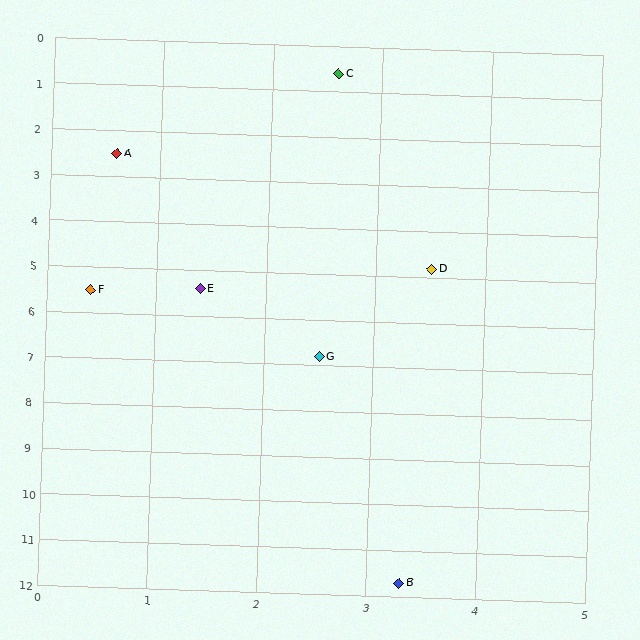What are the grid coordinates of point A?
Point A is at approximately (0.6, 2.5).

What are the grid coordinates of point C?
Point C is at approximately (2.6, 0.6).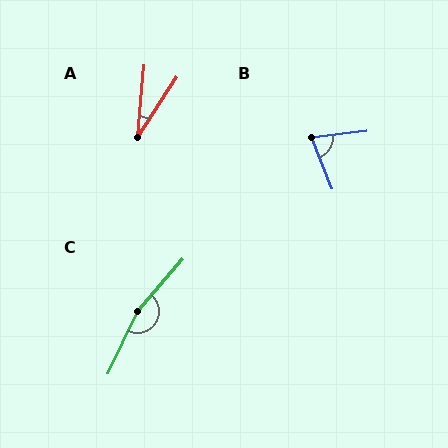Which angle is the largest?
C, at approximately 165 degrees.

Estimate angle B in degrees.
Approximately 76 degrees.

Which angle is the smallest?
A, at approximately 28 degrees.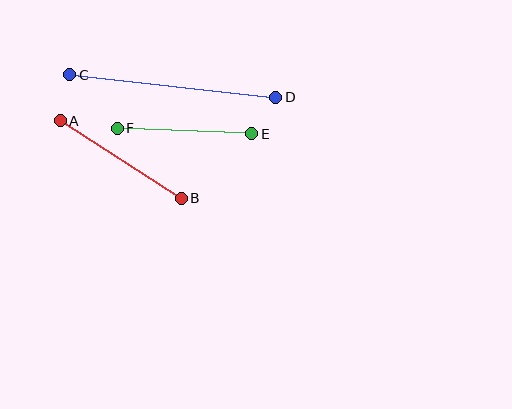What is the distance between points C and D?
The distance is approximately 207 pixels.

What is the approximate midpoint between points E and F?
The midpoint is at approximately (185, 131) pixels.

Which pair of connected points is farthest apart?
Points C and D are farthest apart.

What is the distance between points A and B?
The distance is approximately 144 pixels.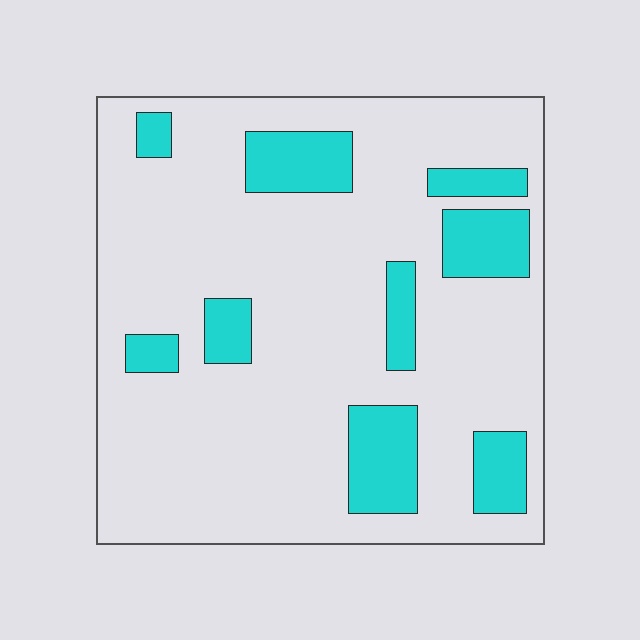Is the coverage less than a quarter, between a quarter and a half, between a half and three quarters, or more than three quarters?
Less than a quarter.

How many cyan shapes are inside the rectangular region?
9.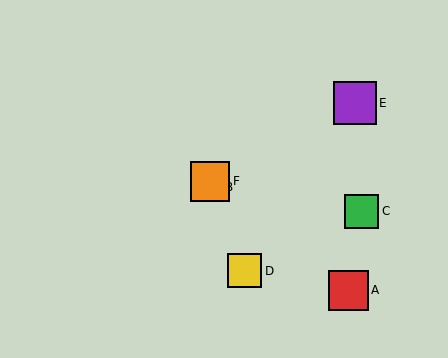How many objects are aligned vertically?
2 objects (B, F) are aligned vertically.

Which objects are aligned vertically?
Objects B, F are aligned vertically.